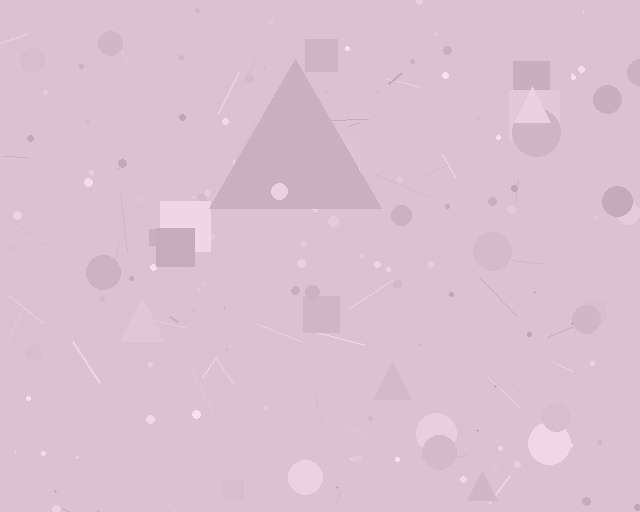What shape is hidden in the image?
A triangle is hidden in the image.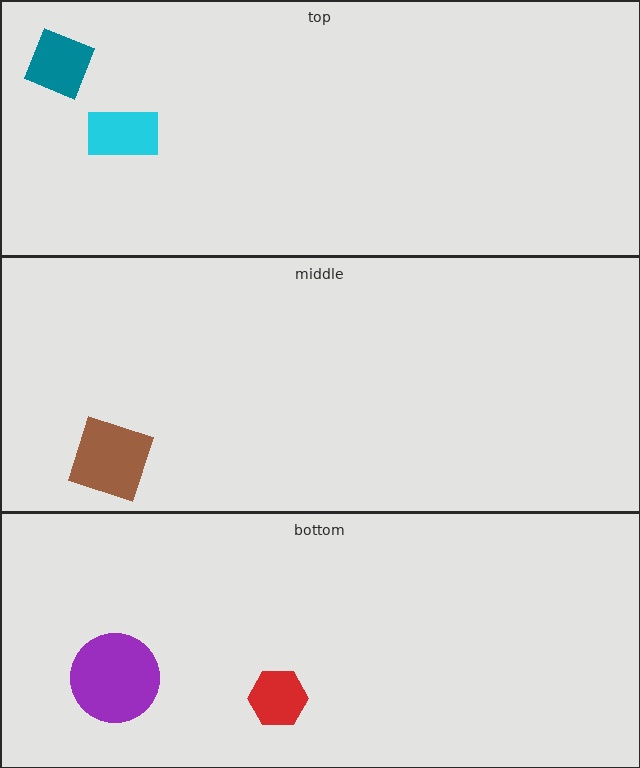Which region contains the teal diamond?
The top region.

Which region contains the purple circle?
The bottom region.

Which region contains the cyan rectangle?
The top region.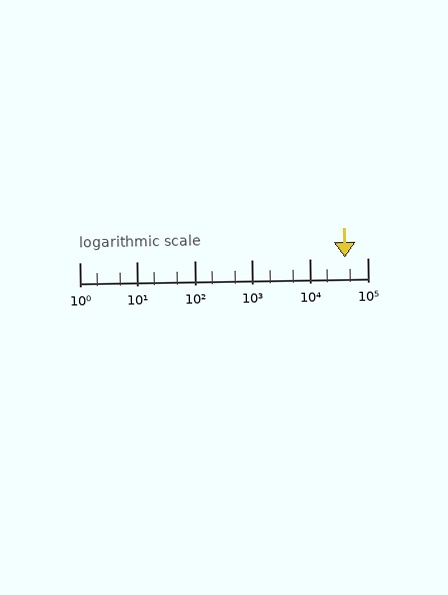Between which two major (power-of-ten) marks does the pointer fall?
The pointer is between 10000 and 100000.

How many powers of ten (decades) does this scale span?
The scale spans 5 decades, from 1 to 100000.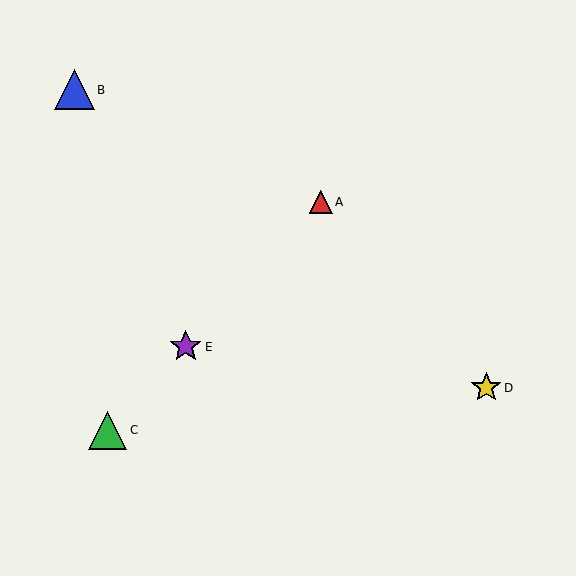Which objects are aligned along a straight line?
Objects A, C, E are aligned along a straight line.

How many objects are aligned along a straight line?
3 objects (A, C, E) are aligned along a straight line.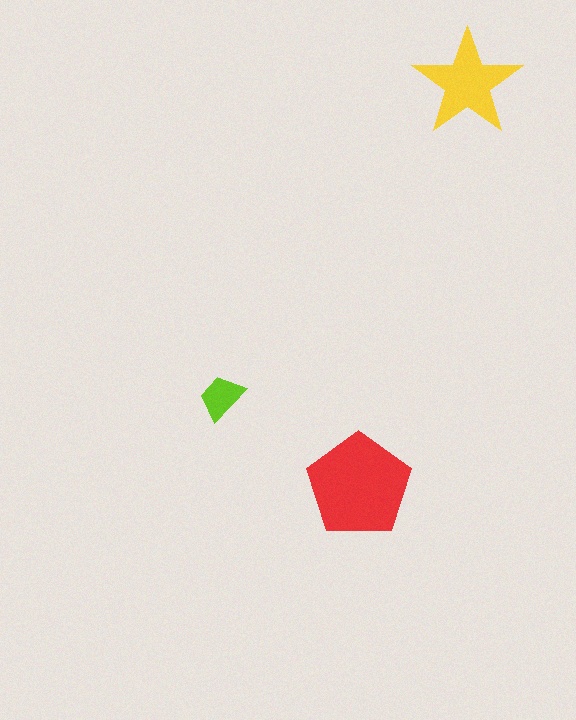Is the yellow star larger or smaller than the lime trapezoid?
Larger.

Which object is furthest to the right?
The yellow star is rightmost.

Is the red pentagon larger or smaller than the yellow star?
Larger.